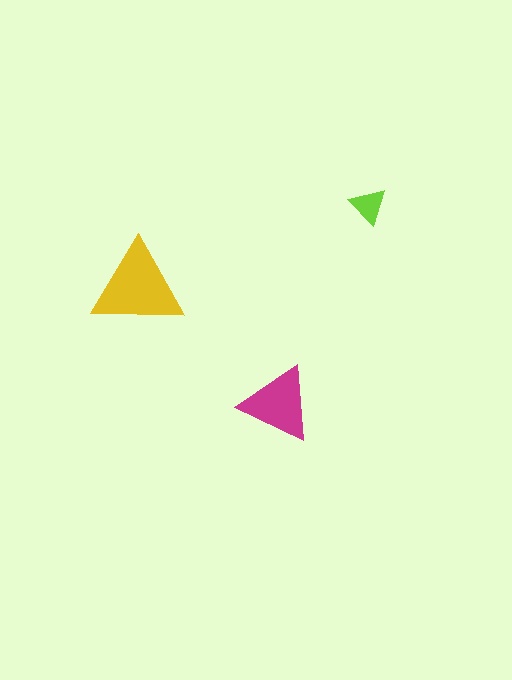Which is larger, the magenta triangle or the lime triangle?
The magenta one.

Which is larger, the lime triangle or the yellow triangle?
The yellow one.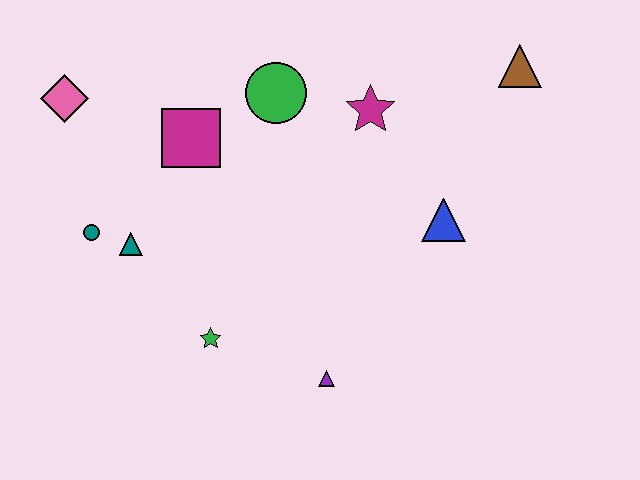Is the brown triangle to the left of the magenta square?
No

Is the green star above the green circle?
No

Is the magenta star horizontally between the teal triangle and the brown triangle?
Yes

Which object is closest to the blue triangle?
The magenta star is closest to the blue triangle.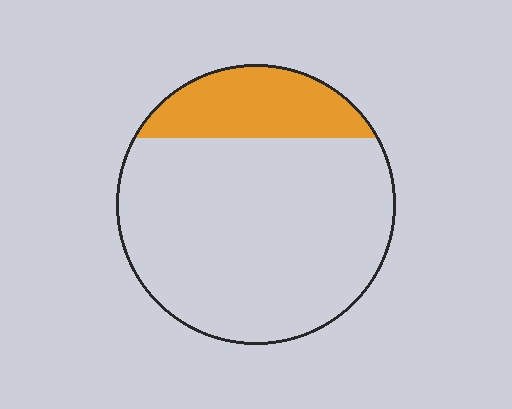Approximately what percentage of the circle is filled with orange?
Approximately 20%.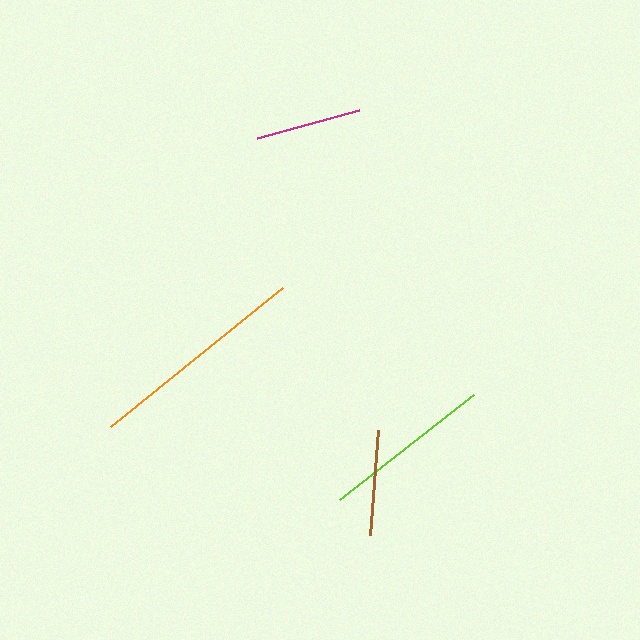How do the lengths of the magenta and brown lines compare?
The magenta and brown lines are approximately the same length.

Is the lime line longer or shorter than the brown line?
The lime line is longer than the brown line.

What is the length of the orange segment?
The orange segment is approximately 221 pixels long.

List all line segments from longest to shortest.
From longest to shortest: orange, lime, magenta, brown.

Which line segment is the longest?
The orange line is the longest at approximately 221 pixels.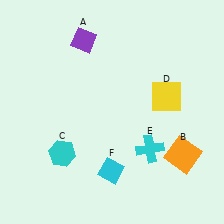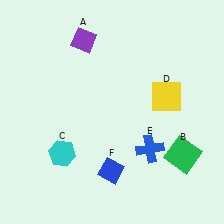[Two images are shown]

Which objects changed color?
B changed from orange to green. E changed from cyan to blue. F changed from cyan to blue.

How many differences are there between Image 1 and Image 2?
There are 3 differences between the two images.